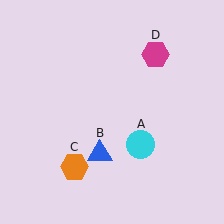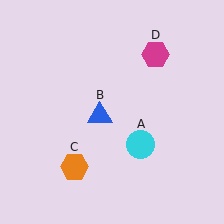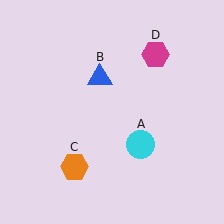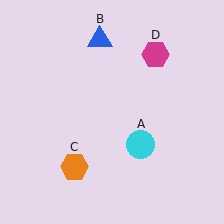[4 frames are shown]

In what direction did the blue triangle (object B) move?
The blue triangle (object B) moved up.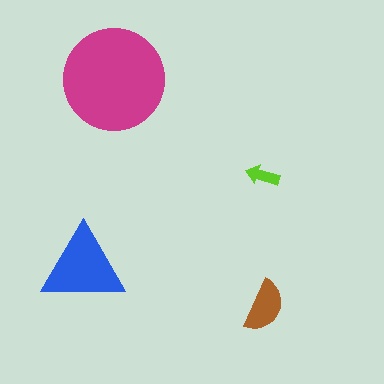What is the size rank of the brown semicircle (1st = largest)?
3rd.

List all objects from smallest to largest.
The lime arrow, the brown semicircle, the blue triangle, the magenta circle.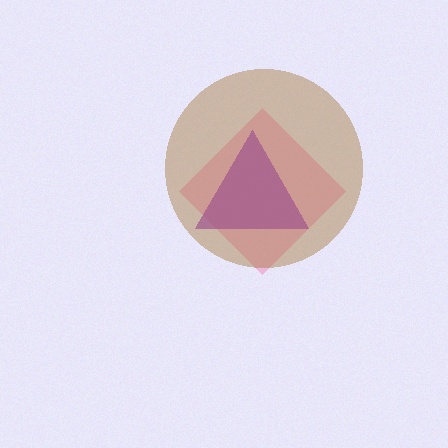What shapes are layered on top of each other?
The layered shapes are: a pink diamond, a purple triangle, a brown circle.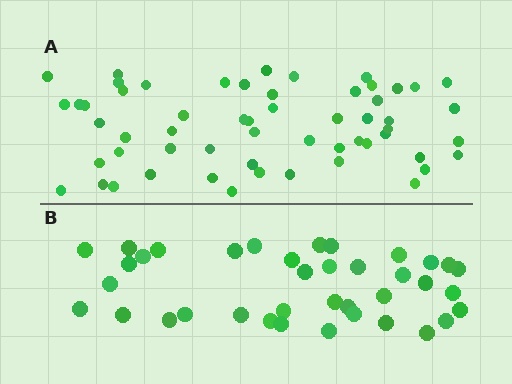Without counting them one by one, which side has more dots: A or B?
Region A (the top region) has more dots.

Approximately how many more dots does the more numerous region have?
Region A has approximately 20 more dots than region B.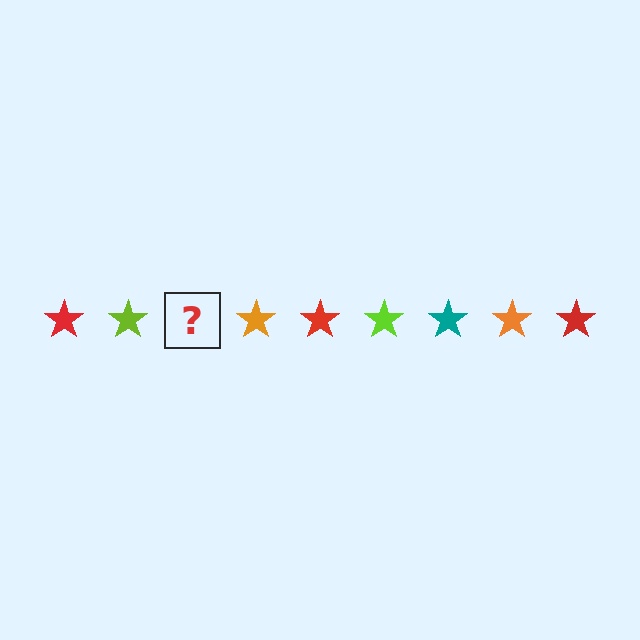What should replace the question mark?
The question mark should be replaced with a teal star.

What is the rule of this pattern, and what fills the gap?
The rule is that the pattern cycles through red, lime, teal, orange stars. The gap should be filled with a teal star.